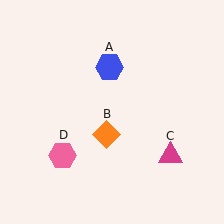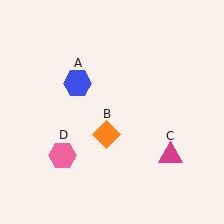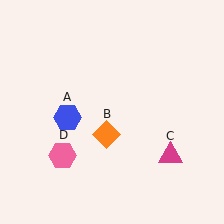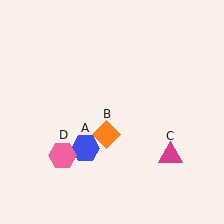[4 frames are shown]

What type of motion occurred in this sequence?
The blue hexagon (object A) rotated counterclockwise around the center of the scene.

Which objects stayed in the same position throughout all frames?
Orange diamond (object B) and magenta triangle (object C) and pink hexagon (object D) remained stationary.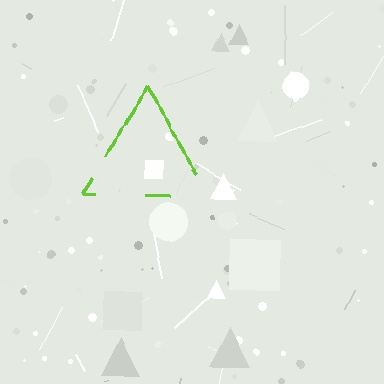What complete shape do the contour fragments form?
The contour fragments form a triangle.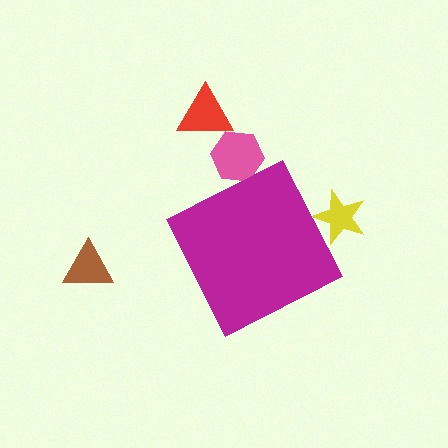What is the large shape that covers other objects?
A magenta diamond.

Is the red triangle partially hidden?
No, the red triangle is fully visible.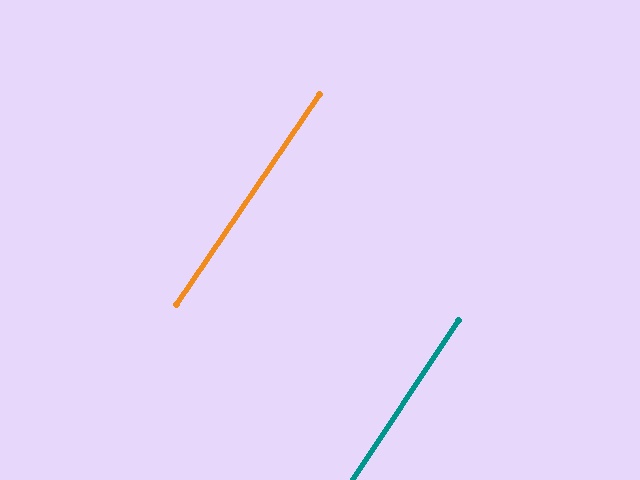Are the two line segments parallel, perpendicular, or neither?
Parallel — their directions differ by only 0.6°.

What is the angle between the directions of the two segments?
Approximately 1 degree.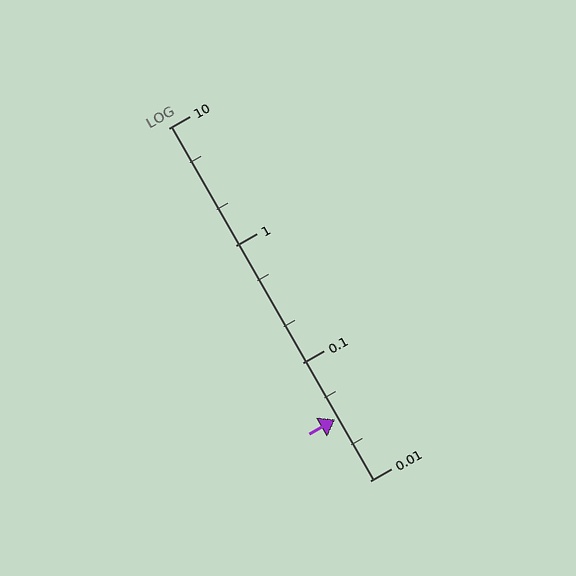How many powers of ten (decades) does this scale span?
The scale spans 3 decades, from 0.01 to 10.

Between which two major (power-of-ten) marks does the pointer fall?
The pointer is between 0.01 and 0.1.